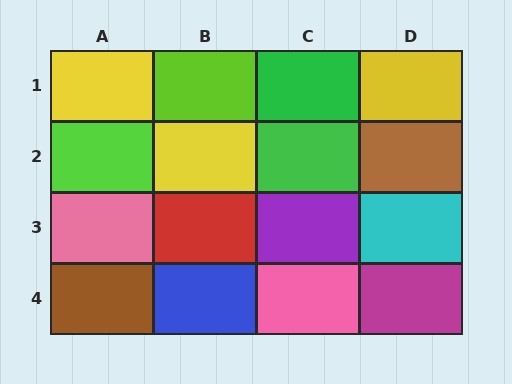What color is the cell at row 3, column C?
Purple.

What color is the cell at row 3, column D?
Cyan.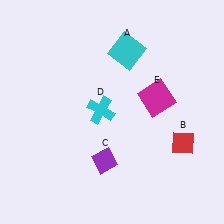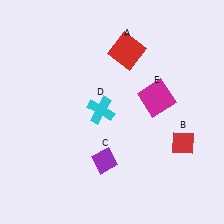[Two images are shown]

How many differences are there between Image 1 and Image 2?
There is 1 difference between the two images.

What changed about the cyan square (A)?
In Image 1, A is cyan. In Image 2, it changed to red.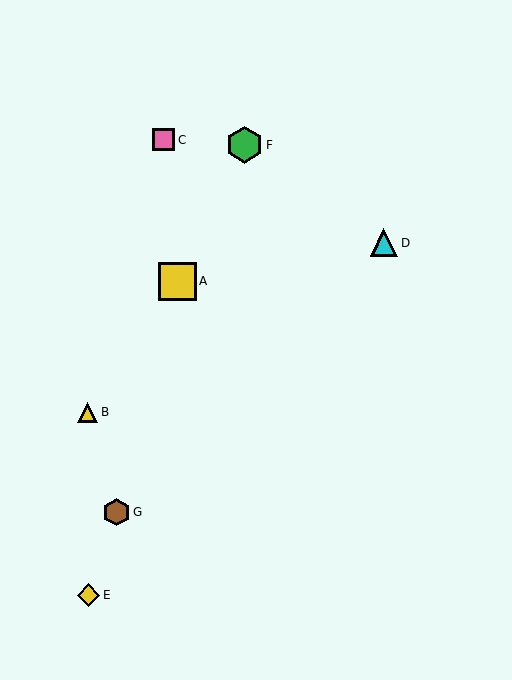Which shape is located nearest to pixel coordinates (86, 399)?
The yellow triangle (labeled B) at (88, 412) is nearest to that location.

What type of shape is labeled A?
Shape A is a yellow square.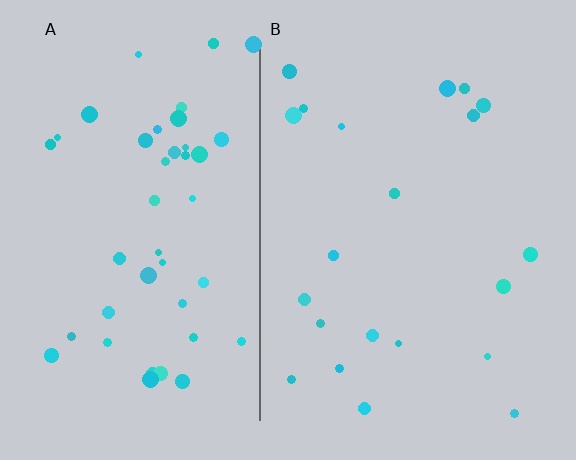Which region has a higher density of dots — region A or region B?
A (the left).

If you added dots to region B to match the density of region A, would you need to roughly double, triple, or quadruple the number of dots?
Approximately double.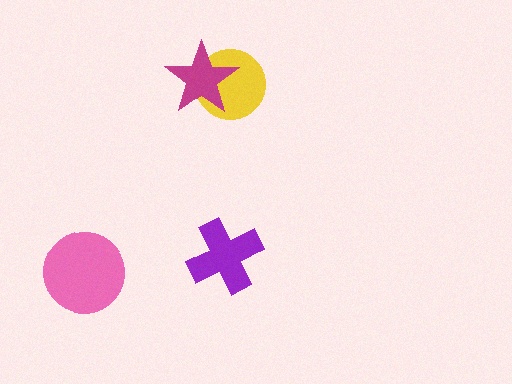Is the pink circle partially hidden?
No, no other shape covers it.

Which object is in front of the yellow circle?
The magenta star is in front of the yellow circle.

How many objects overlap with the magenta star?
1 object overlaps with the magenta star.